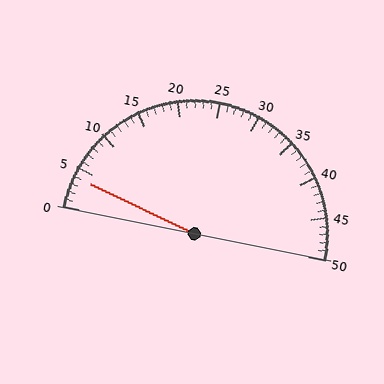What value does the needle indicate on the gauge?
The needle indicates approximately 4.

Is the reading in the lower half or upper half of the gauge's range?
The reading is in the lower half of the range (0 to 50).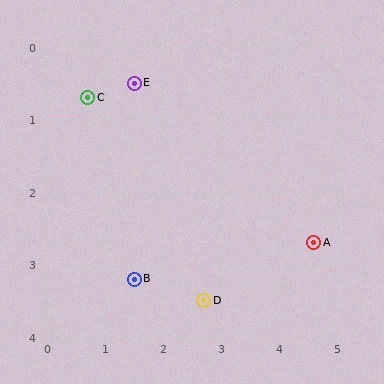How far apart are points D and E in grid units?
Points D and E are about 3.2 grid units apart.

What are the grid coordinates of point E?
Point E is at approximately (1.5, 0.5).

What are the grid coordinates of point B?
Point B is at approximately (1.5, 3.2).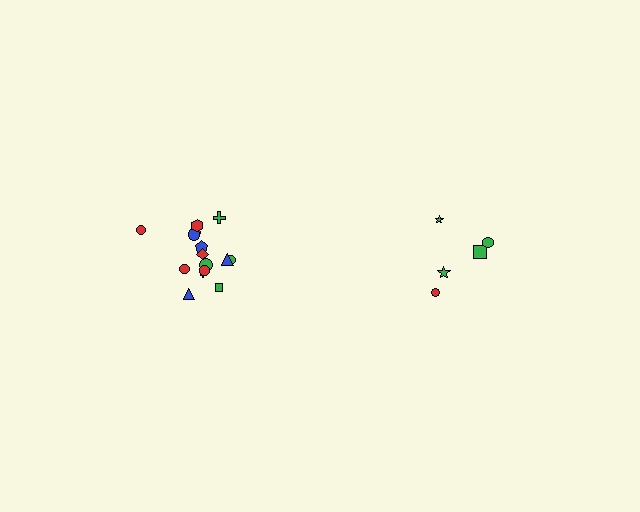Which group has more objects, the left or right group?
The left group.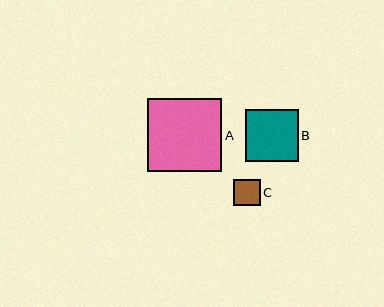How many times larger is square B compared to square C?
Square B is approximately 2.0 times the size of square C.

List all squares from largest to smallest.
From largest to smallest: A, B, C.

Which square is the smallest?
Square C is the smallest with a size of approximately 26 pixels.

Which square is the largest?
Square A is the largest with a size of approximately 74 pixels.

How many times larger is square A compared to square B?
Square A is approximately 1.4 times the size of square B.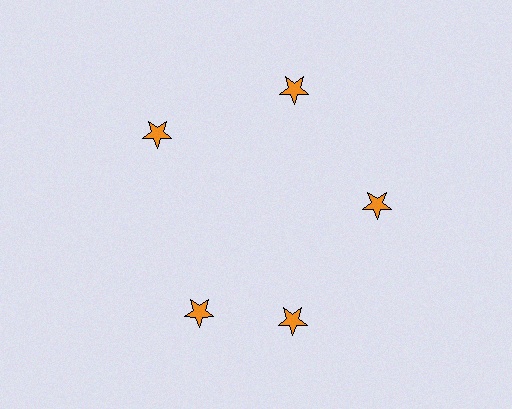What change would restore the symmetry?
The symmetry would be restored by rotating it back into even spacing with its neighbors so that all 5 stars sit at equal angles and equal distance from the center.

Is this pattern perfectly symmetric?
No. The 5 orange stars are arranged in a ring, but one element near the 8 o'clock position is rotated out of alignment along the ring, breaking the 5-fold rotational symmetry.